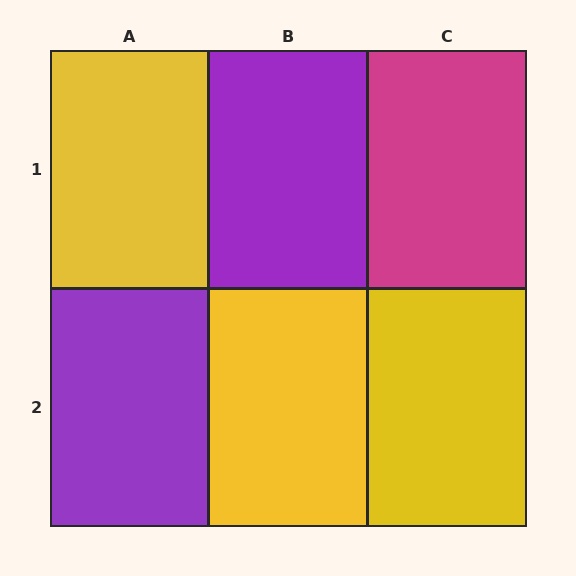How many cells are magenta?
1 cell is magenta.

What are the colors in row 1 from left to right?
Yellow, purple, magenta.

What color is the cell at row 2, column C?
Yellow.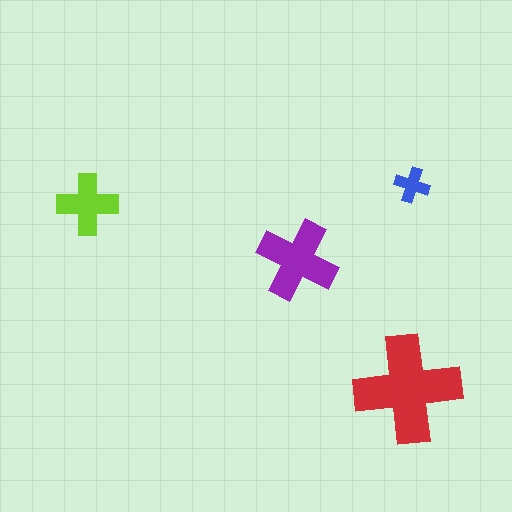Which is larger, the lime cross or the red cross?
The red one.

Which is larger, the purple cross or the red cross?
The red one.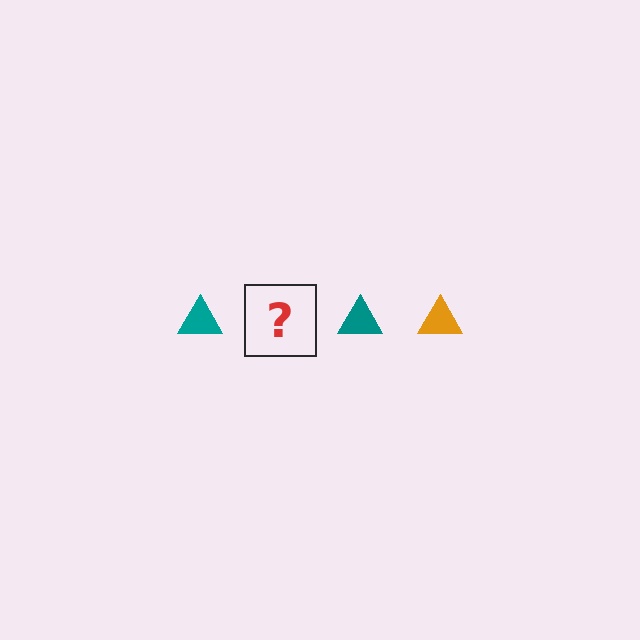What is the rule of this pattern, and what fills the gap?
The rule is that the pattern cycles through teal, orange triangles. The gap should be filled with an orange triangle.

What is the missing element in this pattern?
The missing element is an orange triangle.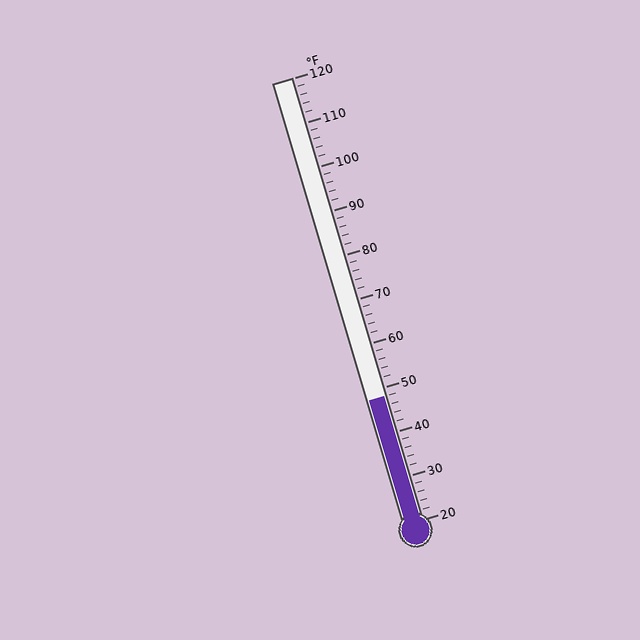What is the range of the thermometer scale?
The thermometer scale ranges from 20°F to 120°F.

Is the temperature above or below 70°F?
The temperature is below 70°F.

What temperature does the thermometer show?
The thermometer shows approximately 48°F.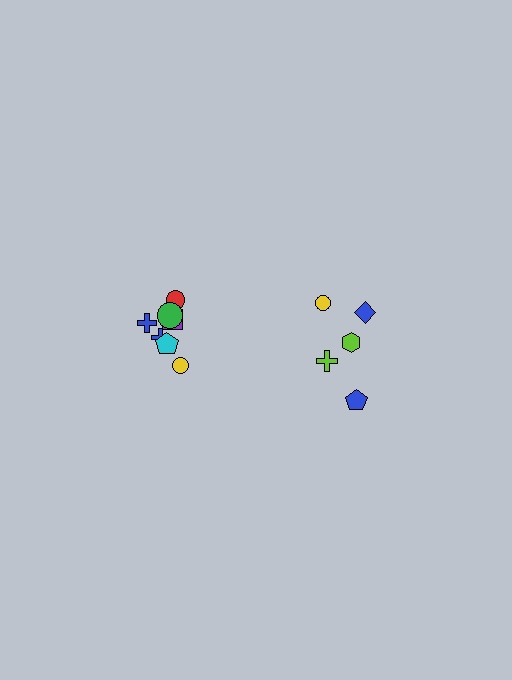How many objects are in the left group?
There are 7 objects.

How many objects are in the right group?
There are 5 objects.